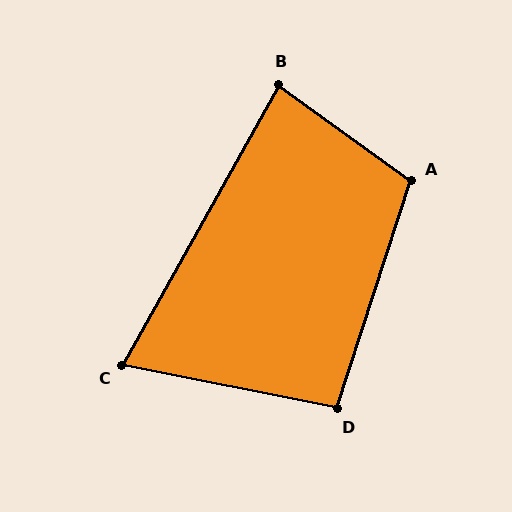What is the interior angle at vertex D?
Approximately 97 degrees (obtuse).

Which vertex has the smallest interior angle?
C, at approximately 72 degrees.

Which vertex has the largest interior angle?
A, at approximately 108 degrees.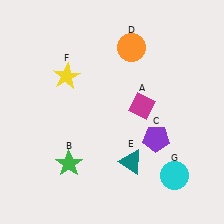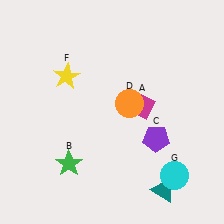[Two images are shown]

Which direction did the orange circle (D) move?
The orange circle (D) moved down.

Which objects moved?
The objects that moved are: the orange circle (D), the teal triangle (E).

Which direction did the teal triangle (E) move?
The teal triangle (E) moved right.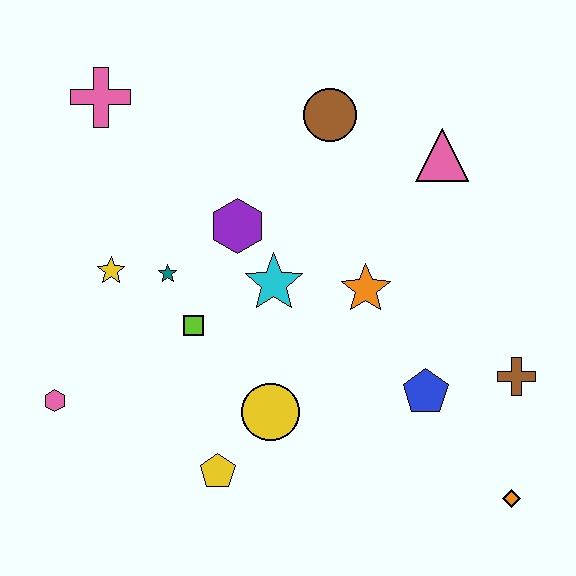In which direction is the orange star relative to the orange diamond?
The orange star is above the orange diamond.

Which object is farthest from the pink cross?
The orange diamond is farthest from the pink cross.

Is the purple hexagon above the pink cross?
No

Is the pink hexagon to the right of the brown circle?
No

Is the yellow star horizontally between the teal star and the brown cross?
No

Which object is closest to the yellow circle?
The yellow pentagon is closest to the yellow circle.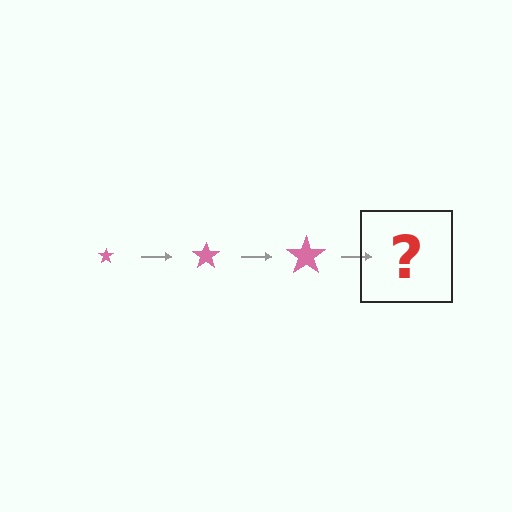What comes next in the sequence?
The next element should be a pink star, larger than the previous one.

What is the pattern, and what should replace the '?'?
The pattern is that the star gets progressively larger each step. The '?' should be a pink star, larger than the previous one.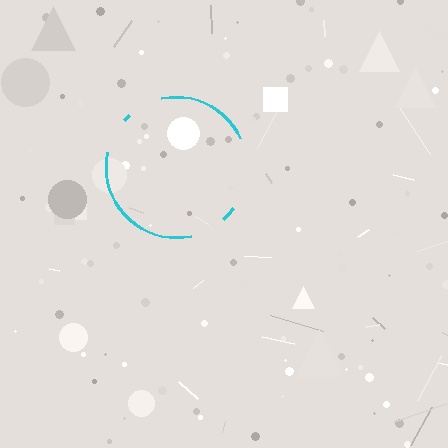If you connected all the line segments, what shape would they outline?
They would outline a circle.